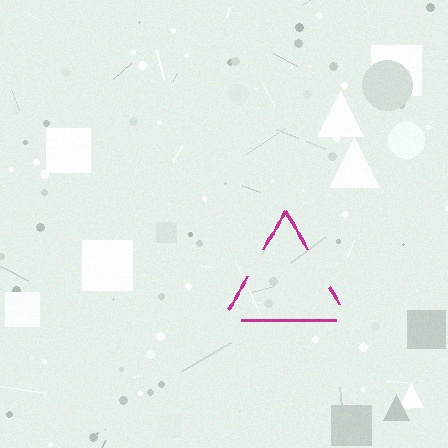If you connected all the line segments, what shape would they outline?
They would outline a triangle.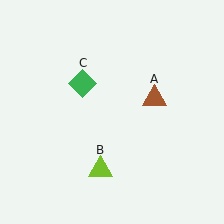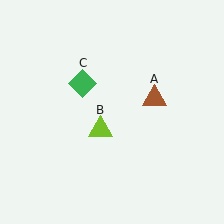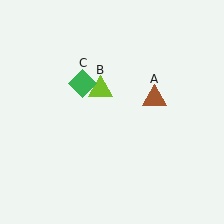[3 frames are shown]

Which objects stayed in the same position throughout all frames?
Brown triangle (object A) and green diamond (object C) remained stationary.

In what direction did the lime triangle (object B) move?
The lime triangle (object B) moved up.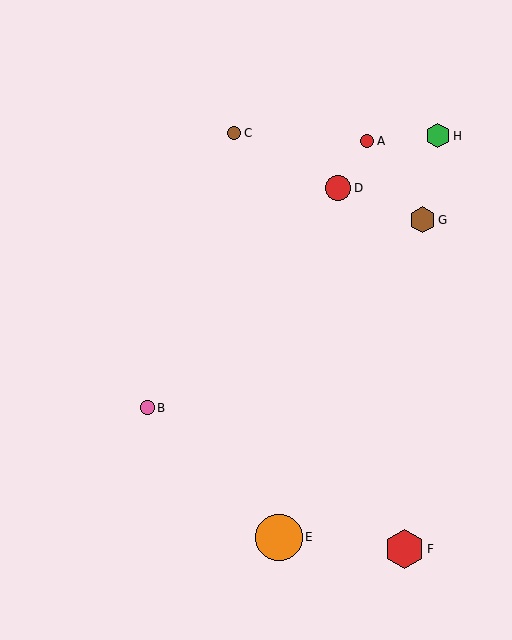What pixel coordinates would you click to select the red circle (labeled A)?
Click at (367, 141) to select the red circle A.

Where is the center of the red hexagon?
The center of the red hexagon is at (404, 549).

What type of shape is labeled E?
Shape E is an orange circle.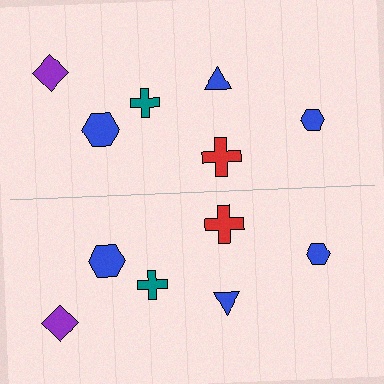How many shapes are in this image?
There are 12 shapes in this image.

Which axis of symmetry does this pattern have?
The pattern has a horizontal axis of symmetry running through the center of the image.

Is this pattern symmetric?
Yes, this pattern has bilateral (reflection) symmetry.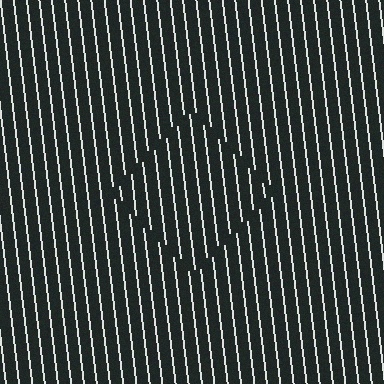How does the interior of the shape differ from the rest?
The interior of the shape contains the same grating, shifted by half a period — the contour is defined by the phase discontinuity where line-ends from the inner and outer gratings abut.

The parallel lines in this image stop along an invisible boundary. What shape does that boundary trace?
An illusory square. The interior of the shape contains the same grating, shifted by half a period — the contour is defined by the phase discontinuity where line-ends from the inner and outer gratings abut.